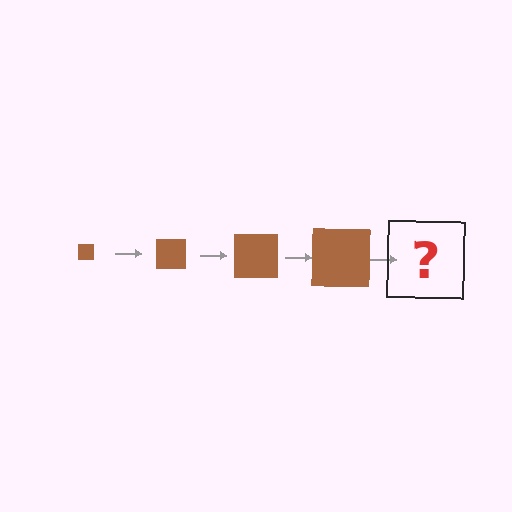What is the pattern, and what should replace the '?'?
The pattern is that the square gets progressively larger each step. The '?' should be a brown square, larger than the previous one.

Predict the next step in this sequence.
The next step is a brown square, larger than the previous one.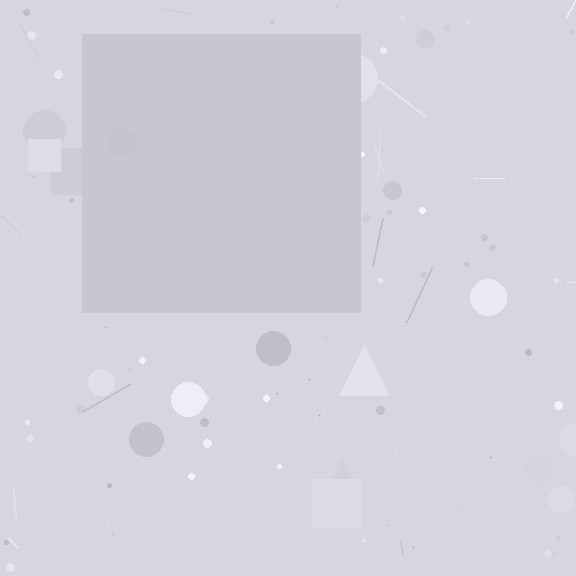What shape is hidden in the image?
A square is hidden in the image.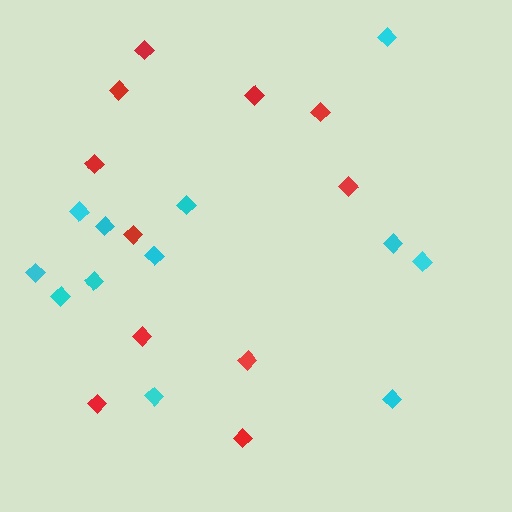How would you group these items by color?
There are 2 groups: one group of red diamonds (11) and one group of cyan diamonds (12).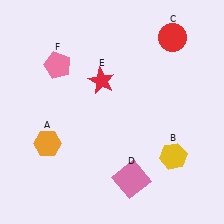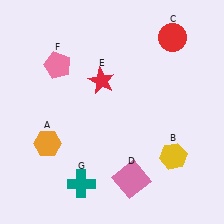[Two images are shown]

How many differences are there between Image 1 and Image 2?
There is 1 difference between the two images.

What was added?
A teal cross (G) was added in Image 2.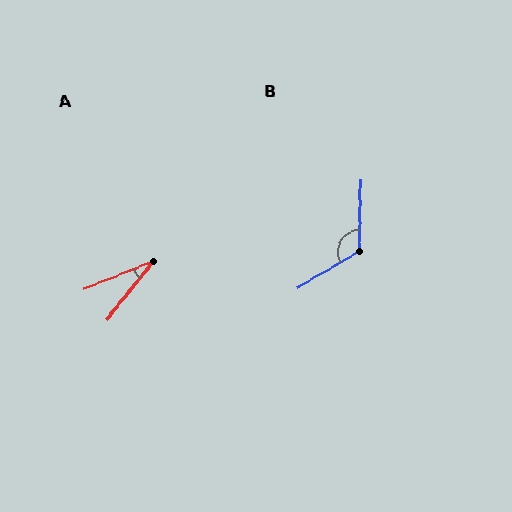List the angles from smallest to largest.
A (30°), B (122°).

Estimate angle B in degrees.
Approximately 122 degrees.